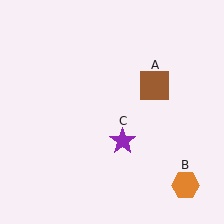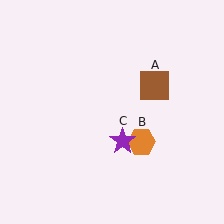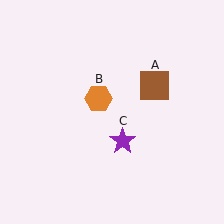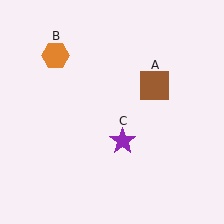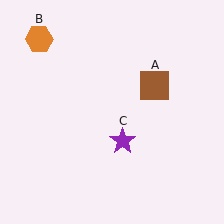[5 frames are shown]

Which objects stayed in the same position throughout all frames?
Brown square (object A) and purple star (object C) remained stationary.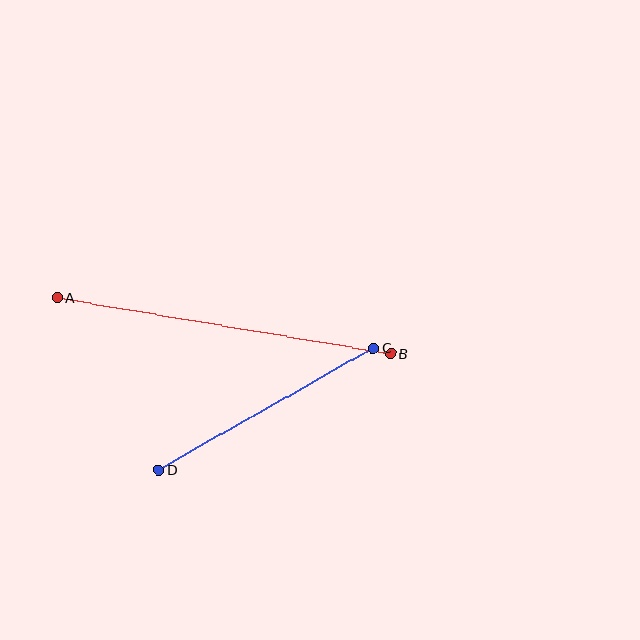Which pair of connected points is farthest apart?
Points A and B are farthest apart.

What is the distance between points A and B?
The distance is approximately 338 pixels.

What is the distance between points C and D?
The distance is approximately 247 pixels.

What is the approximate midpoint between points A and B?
The midpoint is at approximately (224, 326) pixels.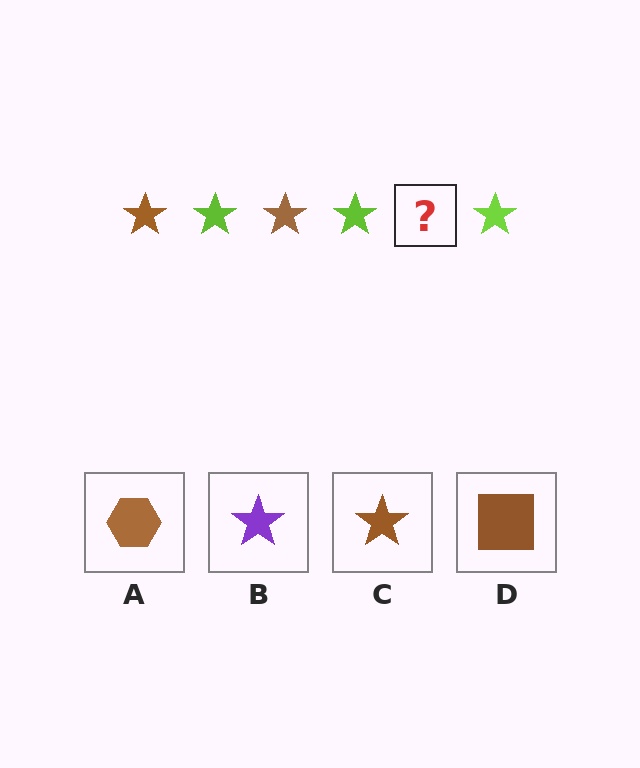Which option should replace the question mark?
Option C.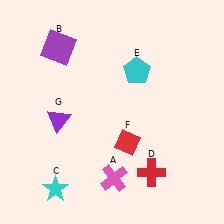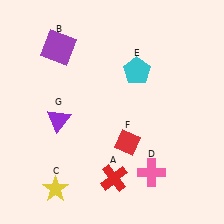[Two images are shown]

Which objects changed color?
A changed from pink to red. C changed from cyan to yellow. D changed from red to pink.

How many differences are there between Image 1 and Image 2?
There are 3 differences between the two images.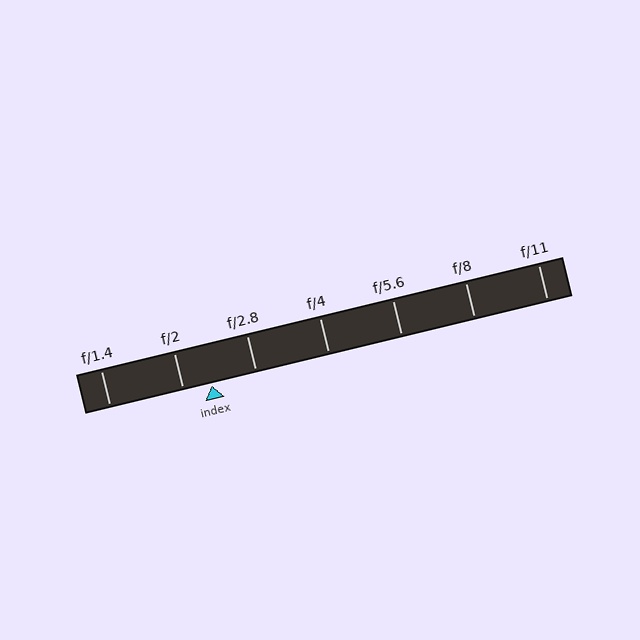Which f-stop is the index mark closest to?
The index mark is closest to f/2.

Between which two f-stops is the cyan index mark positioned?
The index mark is between f/2 and f/2.8.